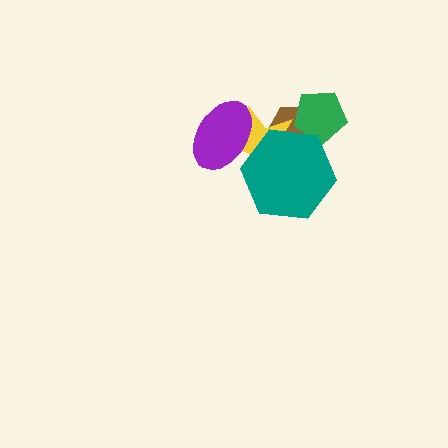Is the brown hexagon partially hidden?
Yes, it is partially covered by another shape.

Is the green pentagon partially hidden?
Yes, it is partially covered by another shape.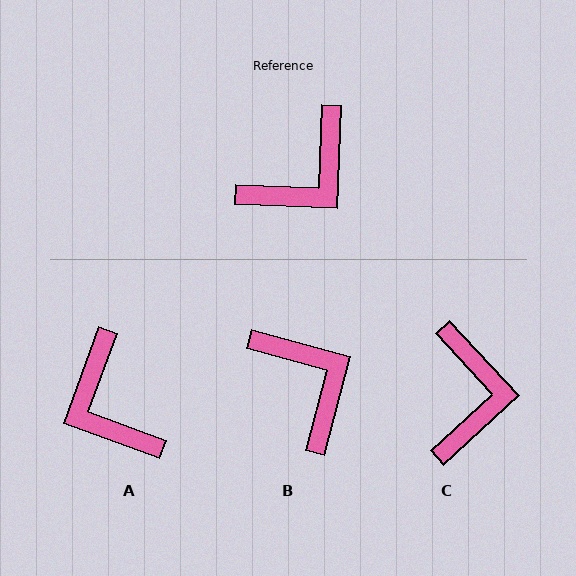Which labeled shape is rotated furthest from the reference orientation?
A, about 108 degrees away.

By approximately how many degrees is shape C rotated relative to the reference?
Approximately 45 degrees counter-clockwise.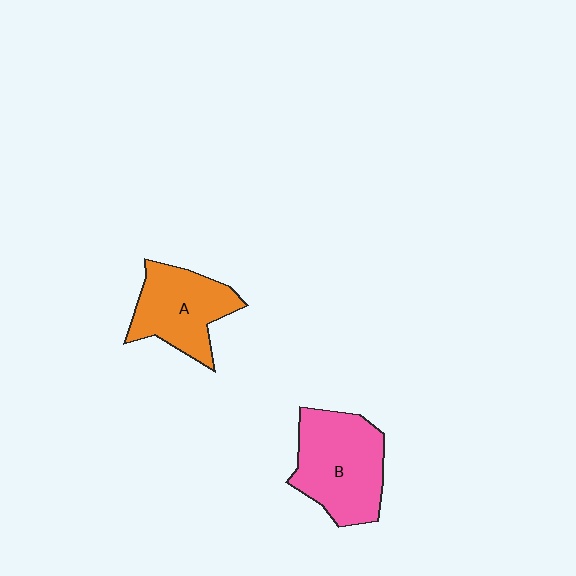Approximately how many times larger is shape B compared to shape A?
Approximately 1.2 times.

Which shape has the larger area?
Shape B (pink).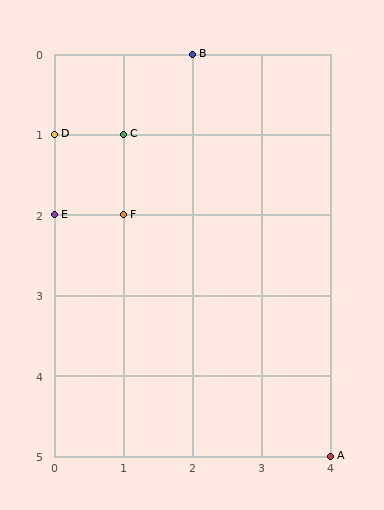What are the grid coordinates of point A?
Point A is at grid coordinates (4, 5).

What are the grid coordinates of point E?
Point E is at grid coordinates (0, 2).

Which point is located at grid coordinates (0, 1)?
Point D is at (0, 1).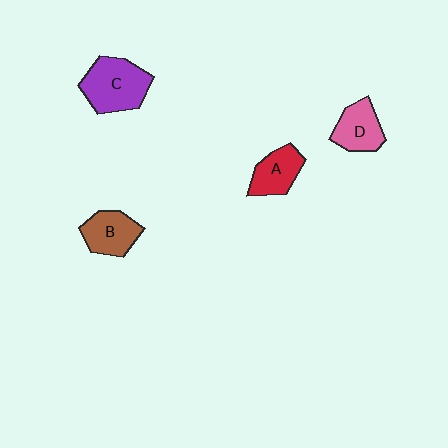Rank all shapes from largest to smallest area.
From largest to smallest: C (purple), B (brown), D (pink), A (red).